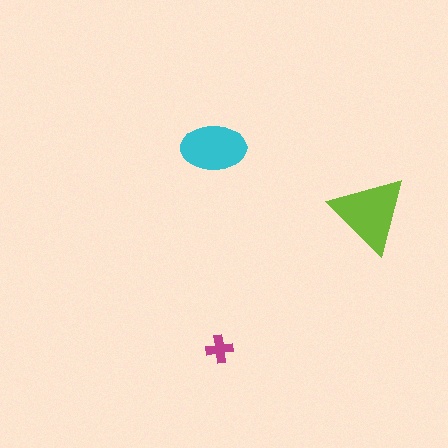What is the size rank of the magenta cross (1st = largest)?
3rd.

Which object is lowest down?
The magenta cross is bottommost.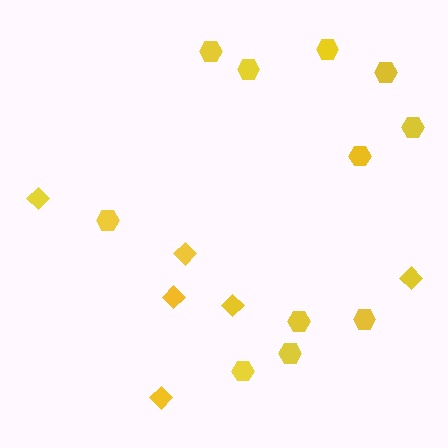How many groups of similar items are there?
There are 2 groups: one group of hexagons (11) and one group of diamonds (6).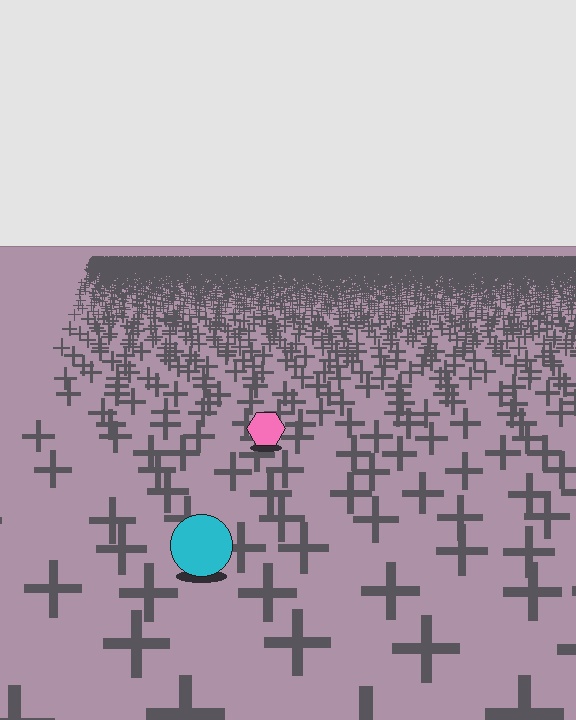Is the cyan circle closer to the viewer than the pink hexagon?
Yes. The cyan circle is closer — you can tell from the texture gradient: the ground texture is coarser near it.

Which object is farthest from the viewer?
The pink hexagon is farthest from the viewer. It appears smaller and the ground texture around it is denser.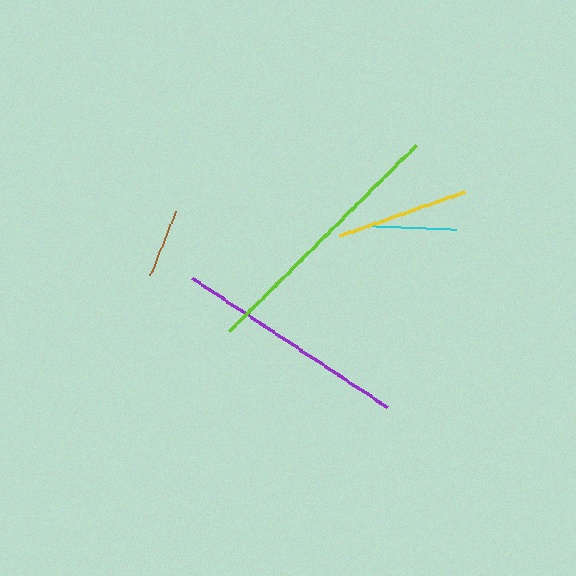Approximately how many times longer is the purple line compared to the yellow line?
The purple line is approximately 1.8 times the length of the yellow line.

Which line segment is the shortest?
The brown line is the shortest at approximately 69 pixels.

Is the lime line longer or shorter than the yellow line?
The lime line is longer than the yellow line.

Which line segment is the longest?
The lime line is the longest at approximately 263 pixels.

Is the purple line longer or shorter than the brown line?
The purple line is longer than the brown line.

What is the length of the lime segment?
The lime segment is approximately 263 pixels long.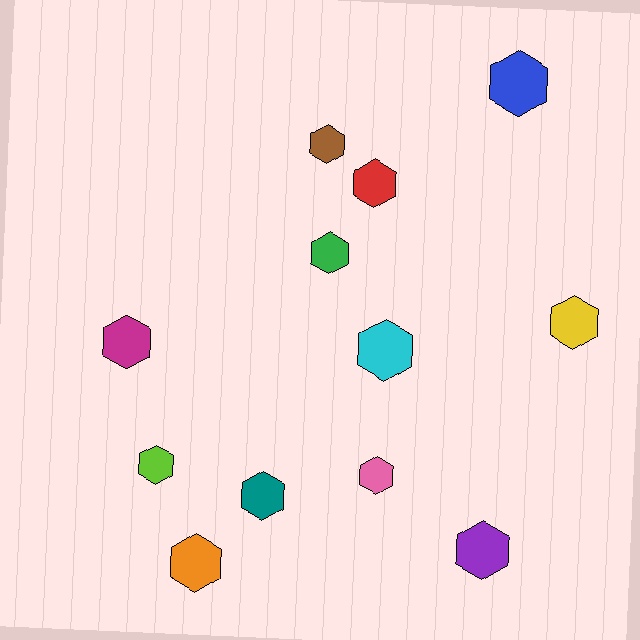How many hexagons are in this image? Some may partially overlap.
There are 12 hexagons.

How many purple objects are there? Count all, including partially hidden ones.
There is 1 purple object.